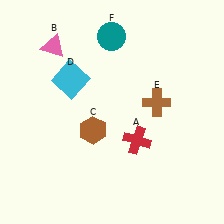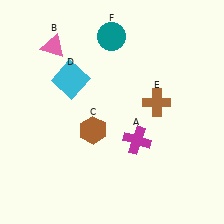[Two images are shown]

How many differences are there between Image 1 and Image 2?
There is 1 difference between the two images.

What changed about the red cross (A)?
In Image 1, A is red. In Image 2, it changed to magenta.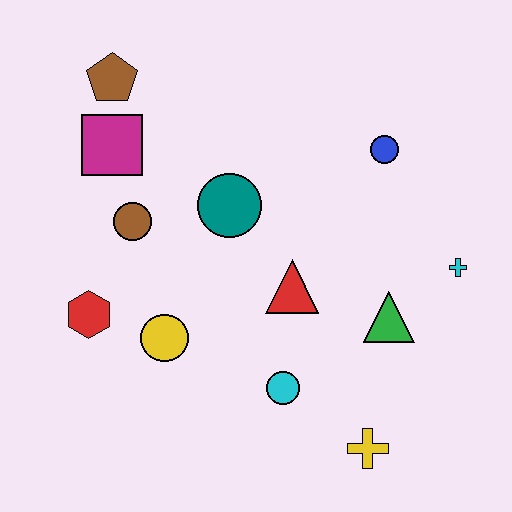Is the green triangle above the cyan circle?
Yes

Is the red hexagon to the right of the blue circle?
No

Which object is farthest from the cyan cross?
The brown pentagon is farthest from the cyan cross.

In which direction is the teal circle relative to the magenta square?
The teal circle is to the right of the magenta square.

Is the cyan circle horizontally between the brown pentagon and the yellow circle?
No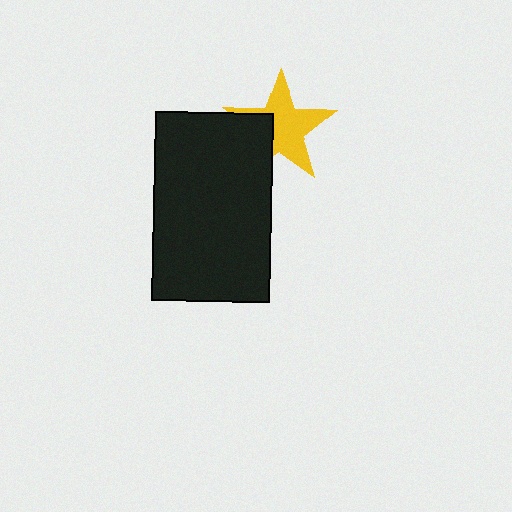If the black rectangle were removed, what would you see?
You would see the complete yellow star.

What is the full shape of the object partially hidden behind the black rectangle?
The partially hidden object is a yellow star.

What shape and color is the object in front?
The object in front is a black rectangle.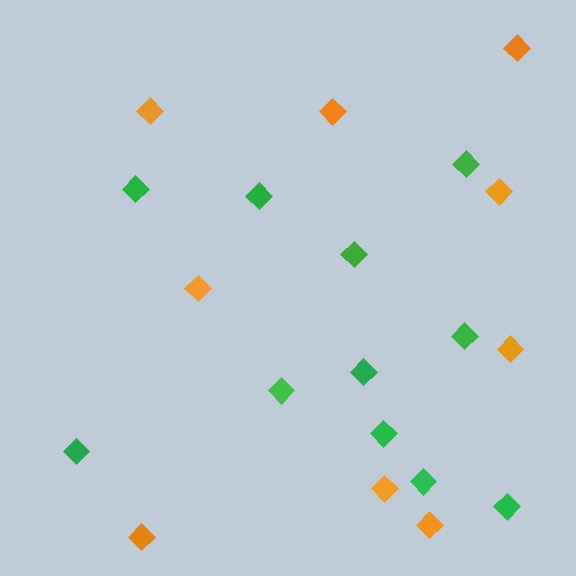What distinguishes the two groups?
There are 2 groups: one group of green diamonds (11) and one group of orange diamonds (9).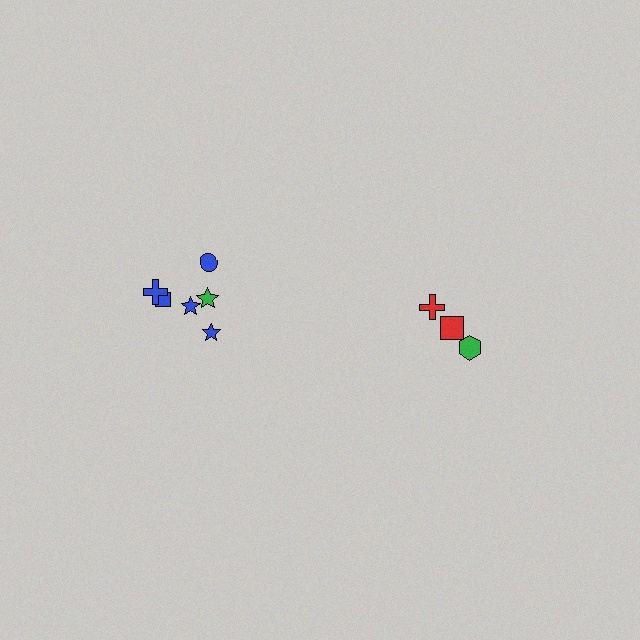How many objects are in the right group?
There are 3 objects.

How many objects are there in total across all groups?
There are 9 objects.